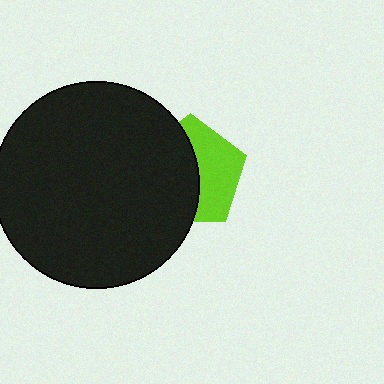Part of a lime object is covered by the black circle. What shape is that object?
It is a pentagon.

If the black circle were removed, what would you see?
You would see the complete lime pentagon.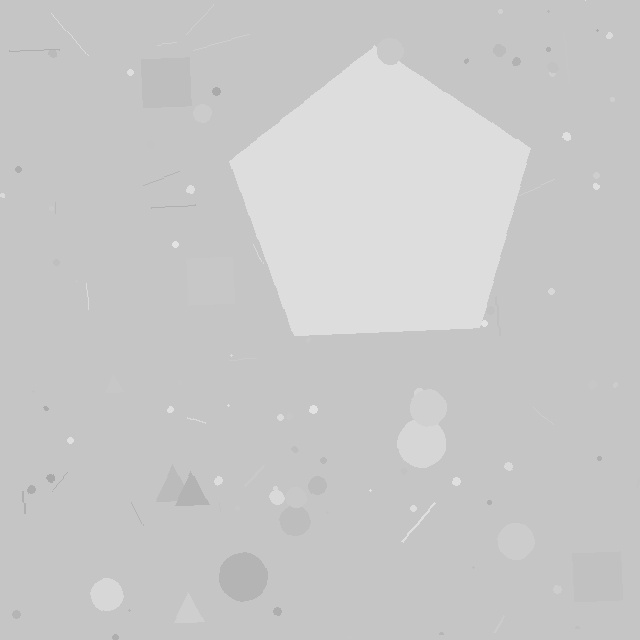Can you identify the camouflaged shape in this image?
The camouflaged shape is a pentagon.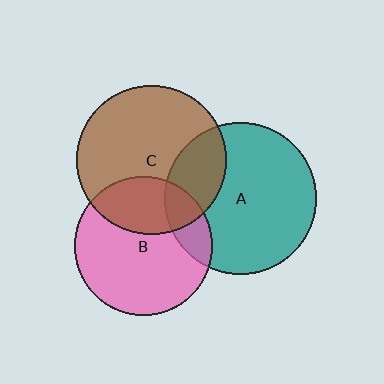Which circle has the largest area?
Circle A (teal).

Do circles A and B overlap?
Yes.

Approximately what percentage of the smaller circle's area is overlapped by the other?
Approximately 15%.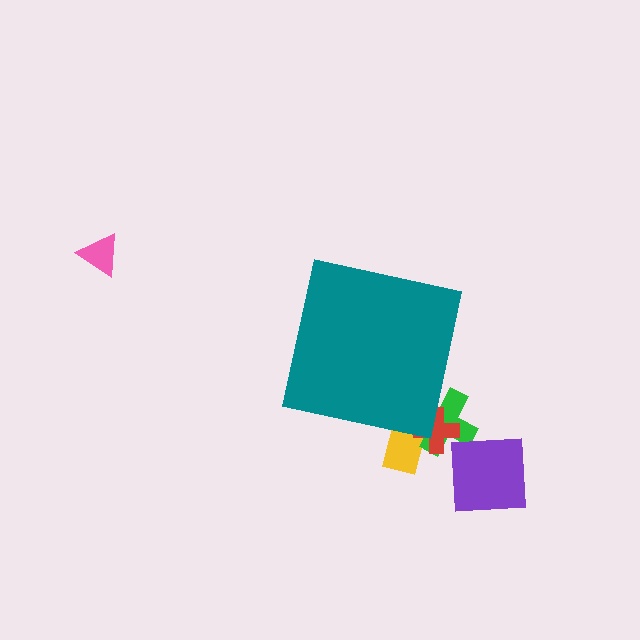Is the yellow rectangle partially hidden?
Yes, the yellow rectangle is partially hidden behind the teal square.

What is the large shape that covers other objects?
A teal square.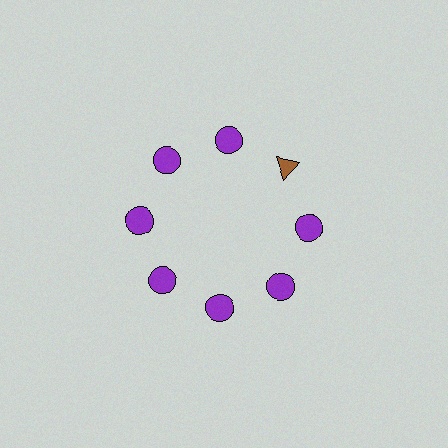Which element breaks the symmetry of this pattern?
The brown triangle at roughly the 2 o'clock position breaks the symmetry. All other shapes are purple circles.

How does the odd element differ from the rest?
It differs in both color (brown instead of purple) and shape (triangle instead of circle).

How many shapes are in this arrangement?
There are 8 shapes arranged in a ring pattern.